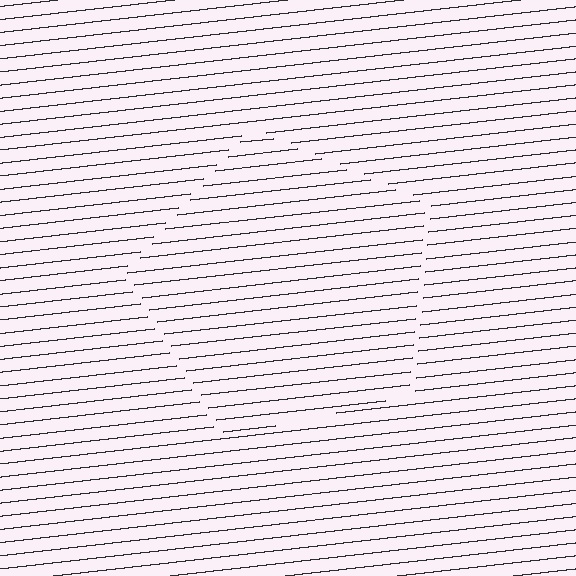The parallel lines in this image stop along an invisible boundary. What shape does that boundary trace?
An illusory pentagon. The interior of the shape contains the same grating, shifted by half a period — the contour is defined by the phase discontinuity where line-ends from the inner and outer gratings abut.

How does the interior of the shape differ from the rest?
The interior of the shape contains the same grating, shifted by half a period — the contour is defined by the phase discontinuity where line-ends from the inner and outer gratings abut.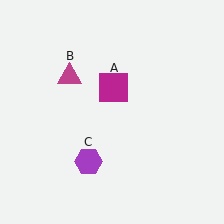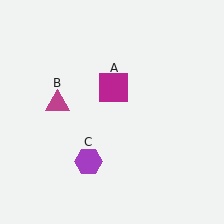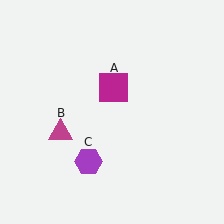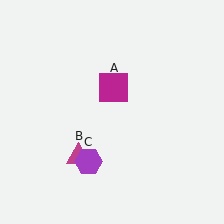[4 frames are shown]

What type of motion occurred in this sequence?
The magenta triangle (object B) rotated counterclockwise around the center of the scene.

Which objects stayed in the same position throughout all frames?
Magenta square (object A) and purple hexagon (object C) remained stationary.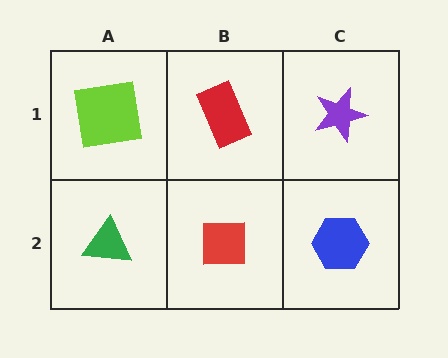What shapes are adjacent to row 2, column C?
A purple star (row 1, column C), a red square (row 2, column B).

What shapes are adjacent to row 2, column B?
A red rectangle (row 1, column B), a green triangle (row 2, column A), a blue hexagon (row 2, column C).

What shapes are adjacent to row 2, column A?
A lime square (row 1, column A), a red square (row 2, column B).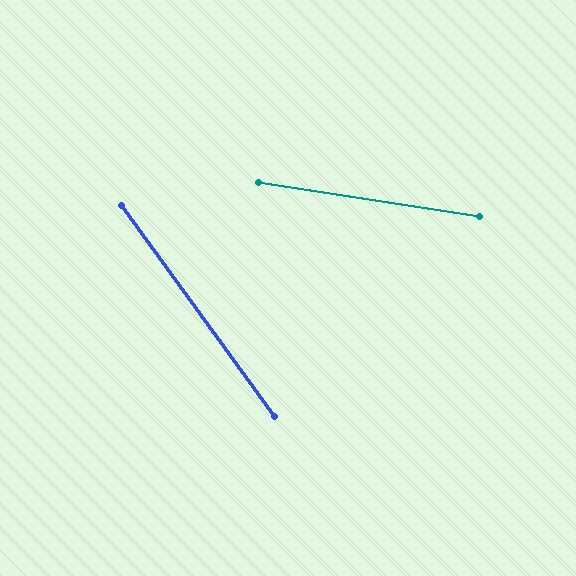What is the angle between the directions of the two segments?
Approximately 45 degrees.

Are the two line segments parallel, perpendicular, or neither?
Neither parallel nor perpendicular — they differ by about 45°.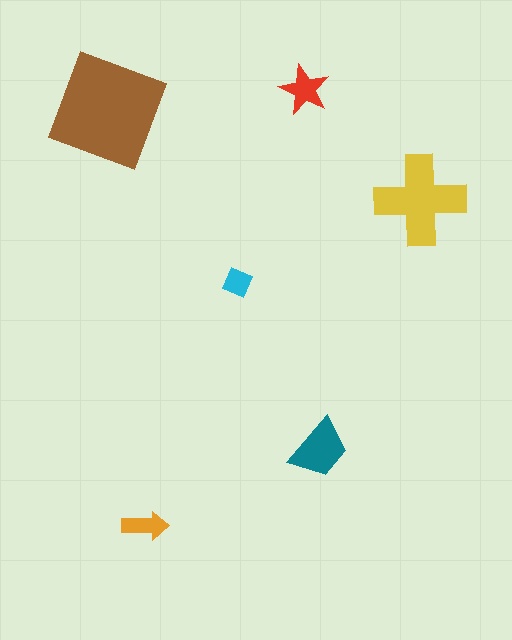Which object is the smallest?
The cyan diamond.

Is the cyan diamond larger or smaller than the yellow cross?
Smaller.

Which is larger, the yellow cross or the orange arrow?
The yellow cross.